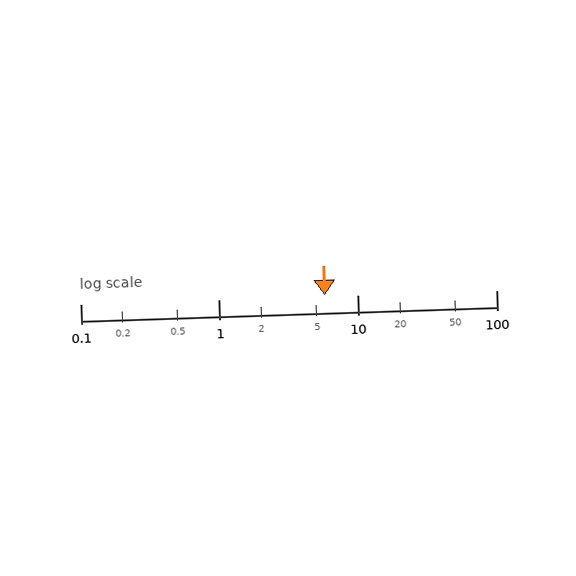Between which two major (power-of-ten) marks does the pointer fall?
The pointer is between 1 and 10.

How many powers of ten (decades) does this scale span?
The scale spans 3 decades, from 0.1 to 100.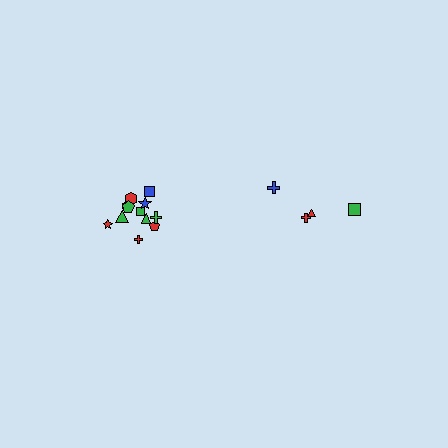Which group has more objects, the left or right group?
The left group.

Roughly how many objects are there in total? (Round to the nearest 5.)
Roughly 15 objects in total.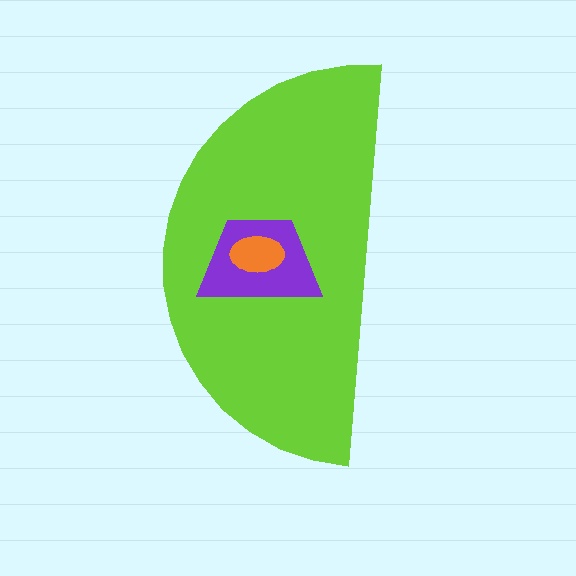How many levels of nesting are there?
3.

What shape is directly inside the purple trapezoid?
The orange ellipse.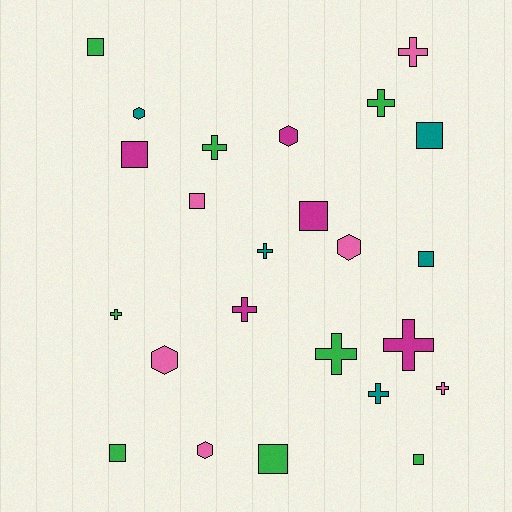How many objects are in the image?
There are 24 objects.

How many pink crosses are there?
There are 2 pink crosses.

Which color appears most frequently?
Green, with 8 objects.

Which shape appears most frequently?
Cross, with 10 objects.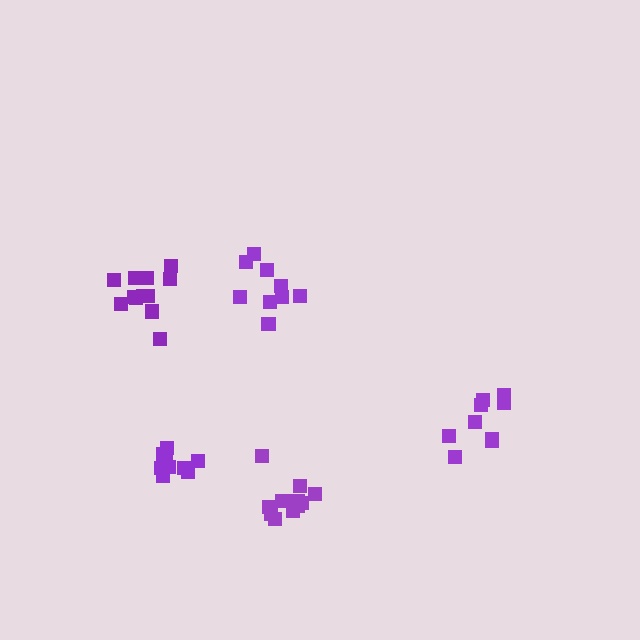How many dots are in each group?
Group 1: 9 dots, Group 2: 9 dots, Group 3: 13 dots, Group 4: 9 dots, Group 5: 12 dots (52 total).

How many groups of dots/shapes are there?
There are 5 groups.